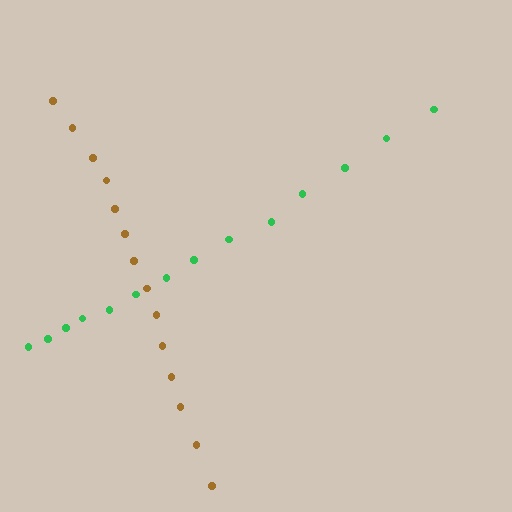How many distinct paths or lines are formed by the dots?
There are 2 distinct paths.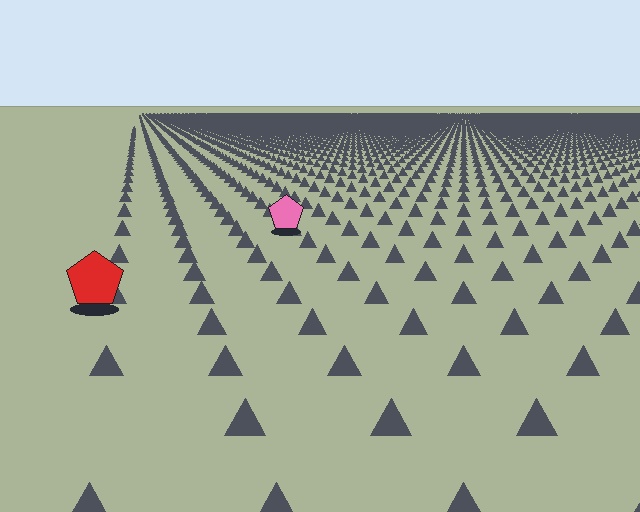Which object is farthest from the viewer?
The pink pentagon is farthest from the viewer. It appears smaller and the ground texture around it is denser.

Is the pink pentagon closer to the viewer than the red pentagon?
No. The red pentagon is closer — you can tell from the texture gradient: the ground texture is coarser near it.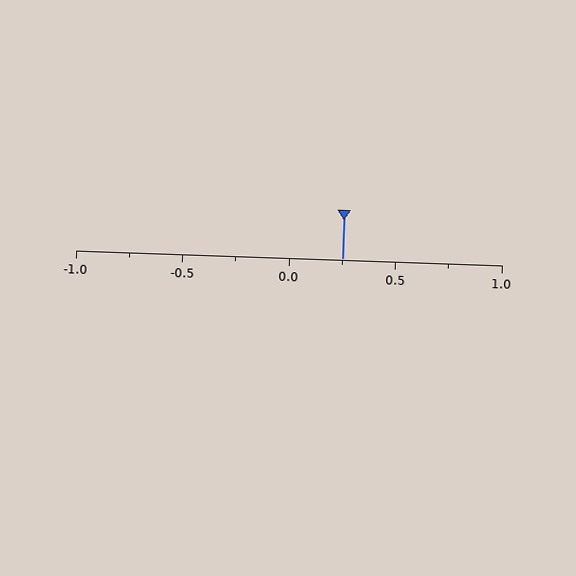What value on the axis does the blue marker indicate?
The marker indicates approximately 0.25.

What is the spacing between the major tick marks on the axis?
The major ticks are spaced 0.5 apart.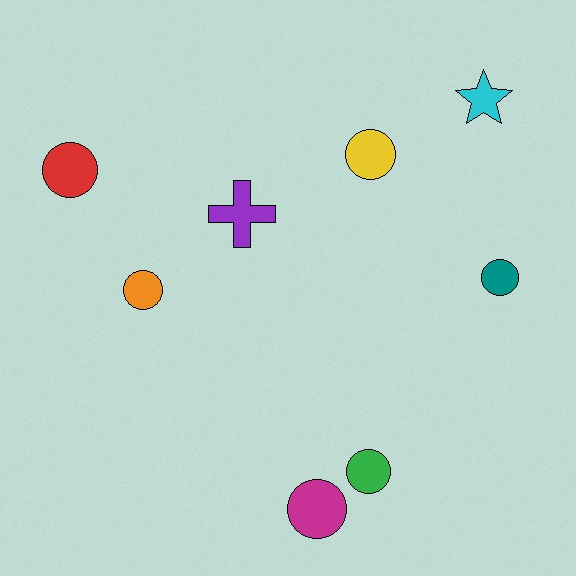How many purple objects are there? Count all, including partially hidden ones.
There is 1 purple object.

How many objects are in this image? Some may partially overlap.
There are 8 objects.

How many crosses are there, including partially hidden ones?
There is 1 cross.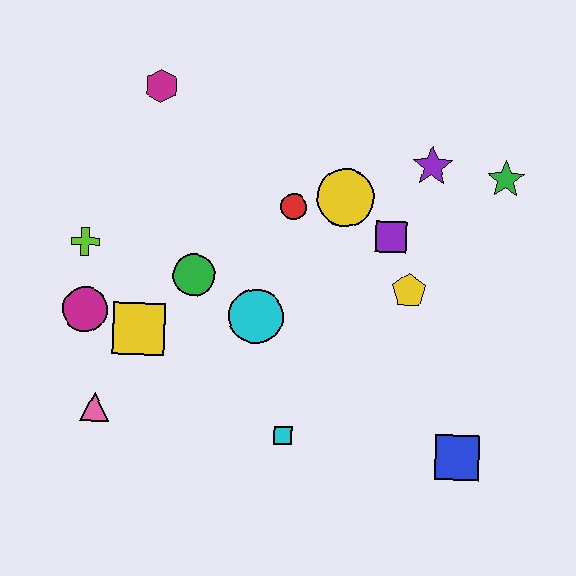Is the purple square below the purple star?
Yes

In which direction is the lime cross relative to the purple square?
The lime cross is to the left of the purple square.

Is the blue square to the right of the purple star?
Yes